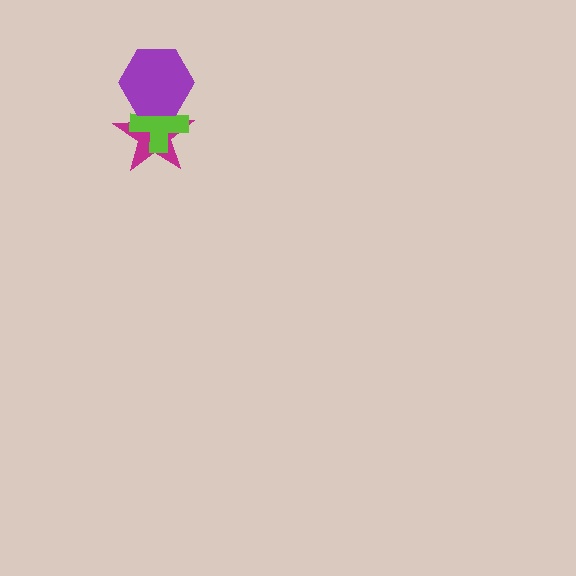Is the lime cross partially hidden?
Yes, it is partially covered by another shape.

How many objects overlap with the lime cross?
2 objects overlap with the lime cross.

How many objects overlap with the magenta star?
2 objects overlap with the magenta star.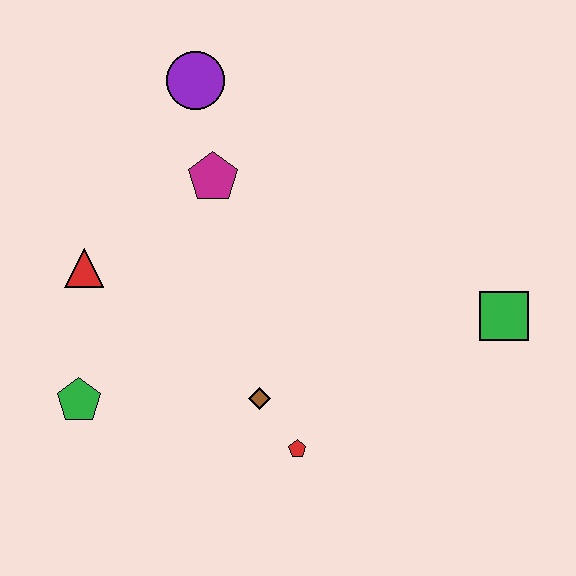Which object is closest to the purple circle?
The magenta pentagon is closest to the purple circle.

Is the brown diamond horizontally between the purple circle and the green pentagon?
No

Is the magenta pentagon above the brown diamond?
Yes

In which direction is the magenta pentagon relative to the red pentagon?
The magenta pentagon is above the red pentagon.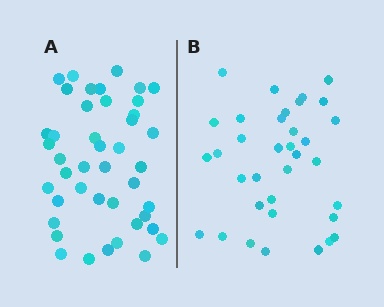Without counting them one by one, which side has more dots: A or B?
Region A (the left region) has more dots.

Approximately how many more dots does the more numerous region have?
Region A has roughly 8 or so more dots than region B.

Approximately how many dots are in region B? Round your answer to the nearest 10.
About 40 dots. (The exact count is 35, which rounds to 40.)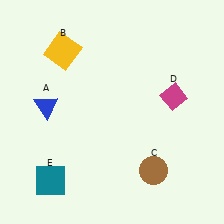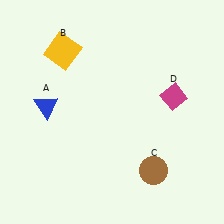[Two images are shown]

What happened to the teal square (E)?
The teal square (E) was removed in Image 2. It was in the bottom-left area of Image 1.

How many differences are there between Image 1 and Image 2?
There is 1 difference between the two images.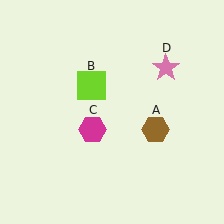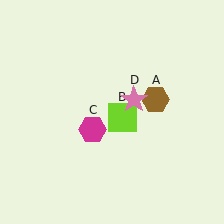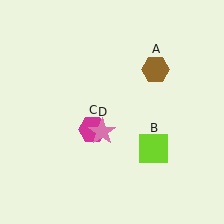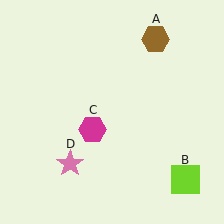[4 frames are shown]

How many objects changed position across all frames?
3 objects changed position: brown hexagon (object A), lime square (object B), pink star (object D).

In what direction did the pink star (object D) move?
The pink star (object D) moved down and to the left.